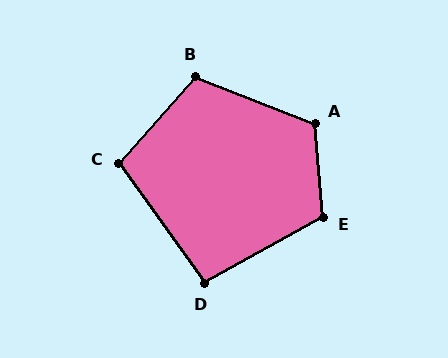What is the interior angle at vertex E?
Approximately 114 degrees (obtuse).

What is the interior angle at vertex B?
Approximately 110 degrees (obtuse).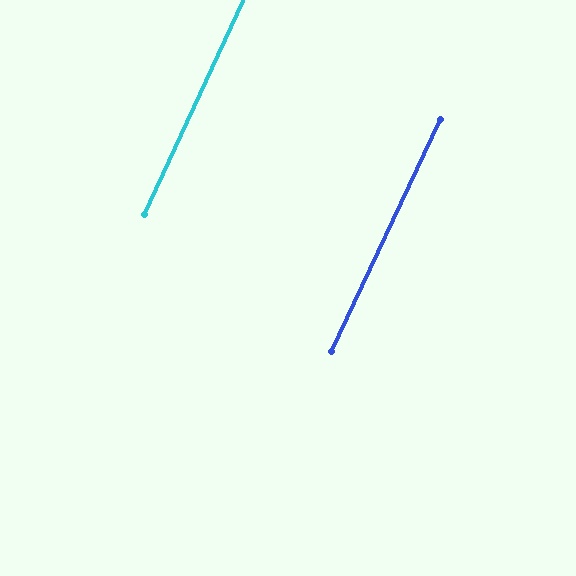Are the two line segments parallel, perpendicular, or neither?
Parallel — their directions differ by only 0.4°.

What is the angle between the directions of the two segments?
Approximately 0 degrees.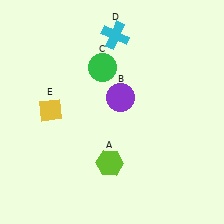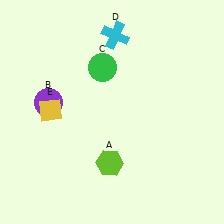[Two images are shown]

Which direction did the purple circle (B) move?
The purple circle (B) moved left.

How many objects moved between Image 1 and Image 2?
1 object moved between the two images.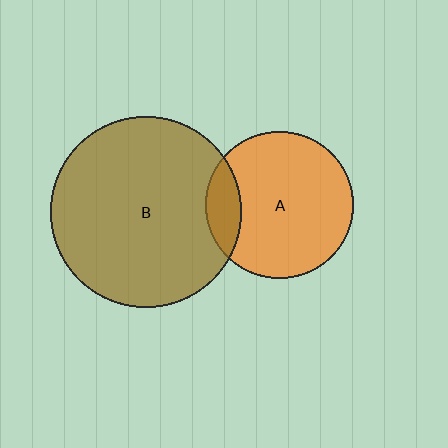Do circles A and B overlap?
Yes.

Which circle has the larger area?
Circle B (brown).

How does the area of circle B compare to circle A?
Approximately 1.7 times.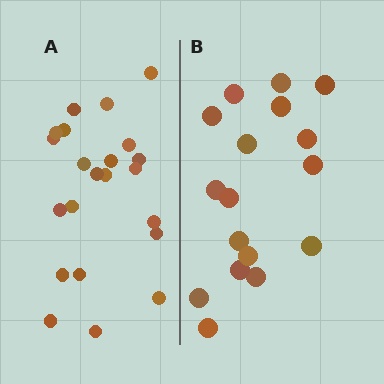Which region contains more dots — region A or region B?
Region A (the left region) has more dots.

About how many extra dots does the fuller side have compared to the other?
Region A has about 5 more dots than region B.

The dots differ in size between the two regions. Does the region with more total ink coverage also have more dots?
No. Region B has more total ink coverage because its dots are larger, but region A actually contains more individual dots. Total area can be misleading — the number of items is what matters here.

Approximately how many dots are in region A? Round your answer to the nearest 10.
About 20 dots. (The exact count is 22, which rounds to 20.)